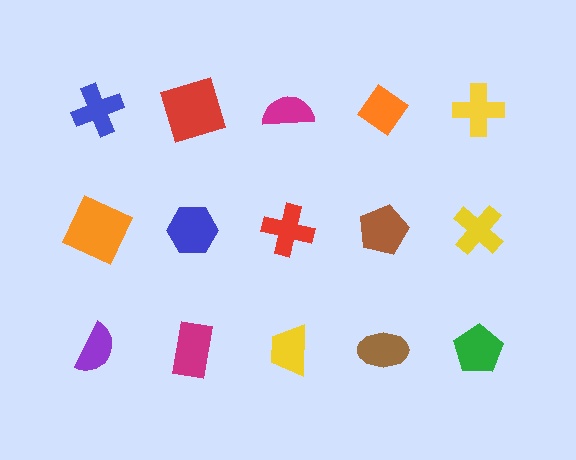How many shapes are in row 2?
5 shapes.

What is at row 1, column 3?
A magenta semicircle.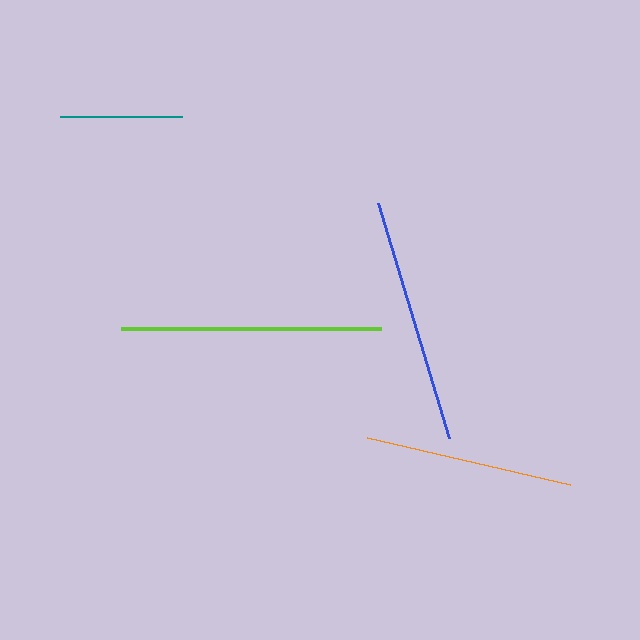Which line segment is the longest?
The lime line is the longest at approximately 260 pixels.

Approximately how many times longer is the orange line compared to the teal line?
The orange line is approximately 1.7 times the length of the teal line.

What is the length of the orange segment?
The orange segment is approximately 207 pixels long.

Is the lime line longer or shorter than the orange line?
The lime line is longer than the orange line.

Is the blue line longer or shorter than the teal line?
The blue line is longer than the teal line.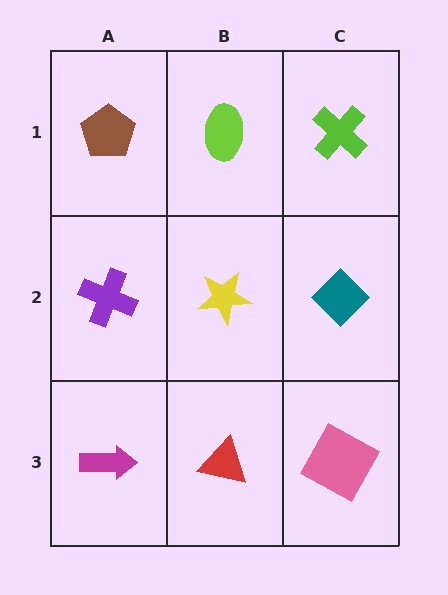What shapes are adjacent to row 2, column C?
A lime cross (row 1, column C), a pink square (row 3, column C), a yellow star (row 2, column B).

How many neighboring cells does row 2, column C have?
3.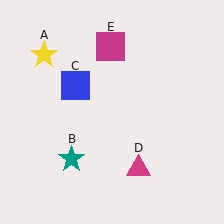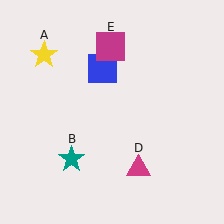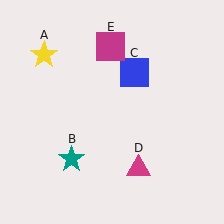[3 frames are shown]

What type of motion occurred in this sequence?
The blue square (object C) rotated clockwise around the center of the scene.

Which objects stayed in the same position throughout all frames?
Yellow star (object A) and teal star (object B) and magenta triangle (object D) and magenta square (object E) remained stationary.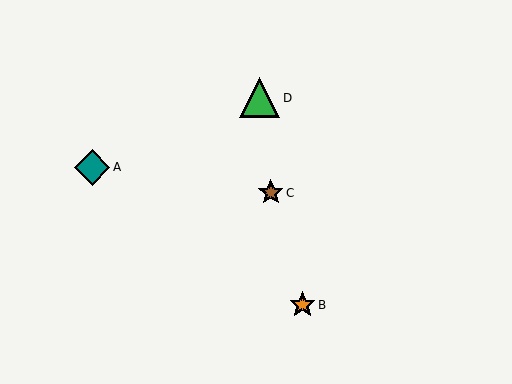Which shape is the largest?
The green triangle (labeled D) is the largest.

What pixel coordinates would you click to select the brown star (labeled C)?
Click at (271, 193) to select the brown star C.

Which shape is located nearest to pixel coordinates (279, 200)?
The brown star (labeled C) at (271, 193) is nearest to that location.